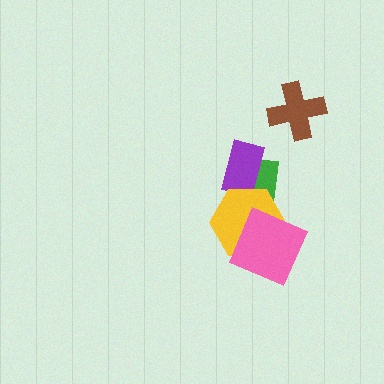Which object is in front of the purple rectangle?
The yellow hexagon is in front of the purple rectangle.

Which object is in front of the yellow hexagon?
The pink square is in front of the yellow hexagon.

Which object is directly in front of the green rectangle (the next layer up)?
The purple rectangle is directly in front of the green rectangle.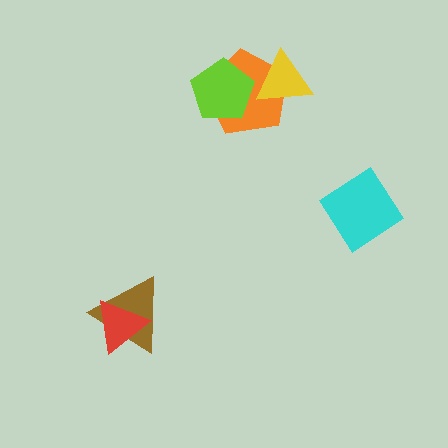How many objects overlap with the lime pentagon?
1 object overlaps with the lime pentagon.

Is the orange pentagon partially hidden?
Yes, it is partially covered by another shape.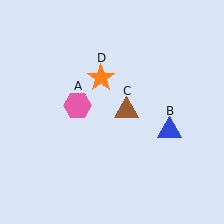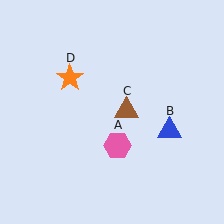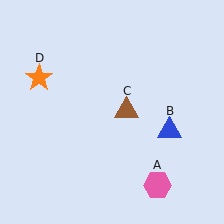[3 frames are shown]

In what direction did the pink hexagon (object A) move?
The pink hexagon (object A) moved down and to the right.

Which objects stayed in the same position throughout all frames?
Blue triangle (object B) and brown triangle (object C) remained stationary.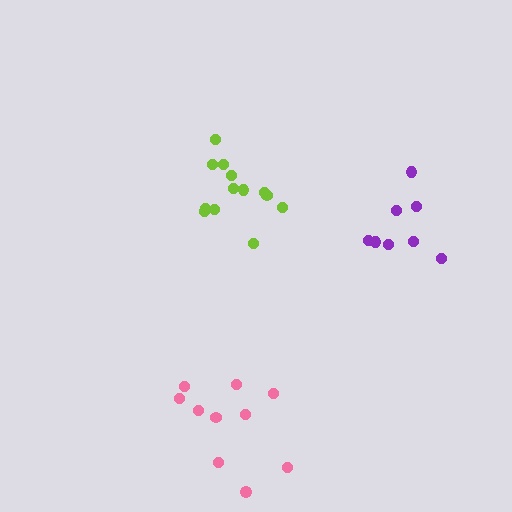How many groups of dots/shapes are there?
There are 3 groups.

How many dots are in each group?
Group 1: 10 dots, Group 2: 13 dots, Group 3: 8 dots (31 total).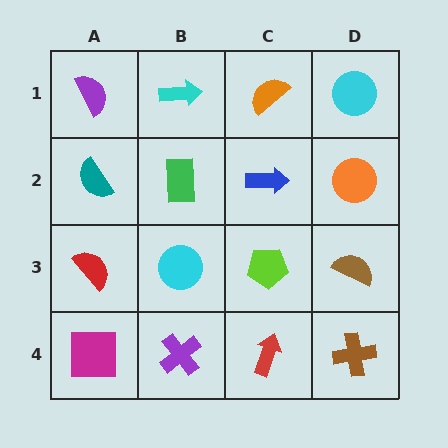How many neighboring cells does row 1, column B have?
3.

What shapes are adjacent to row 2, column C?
An orange semicircle (row 1, column C), a lime pentagon (row 3, column C), a green rectangle (row 2, column B), an orange circle (row 2, column D).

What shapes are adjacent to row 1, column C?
A blue arrow (row 2, column C), a cyan arrow (row 1, column B), a cyan circle (row 1, column D).